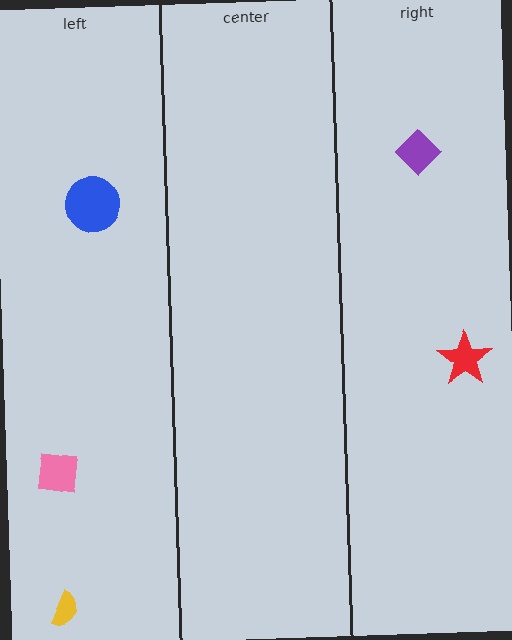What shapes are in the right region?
The red star, the purple diamond.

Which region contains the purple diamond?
The right region.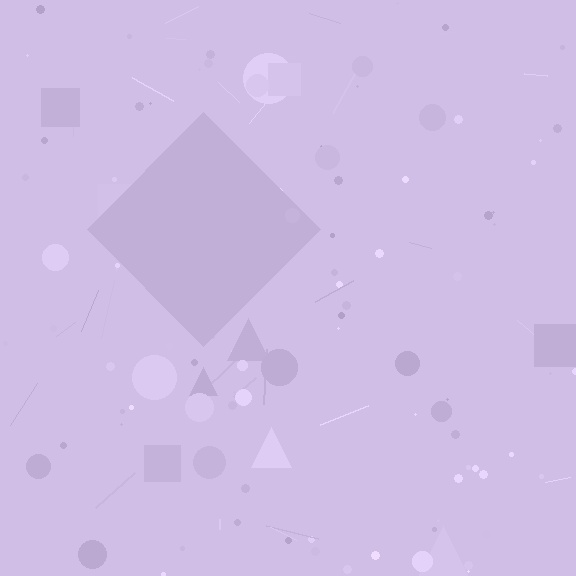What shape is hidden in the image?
A diamond is hidden in the image.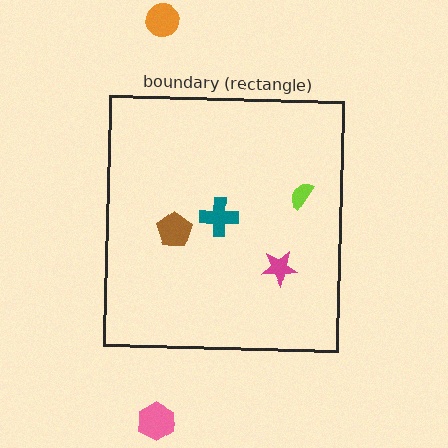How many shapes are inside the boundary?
4 inside, 2 outside.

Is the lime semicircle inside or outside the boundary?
Inside.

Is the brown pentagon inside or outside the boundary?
Inside.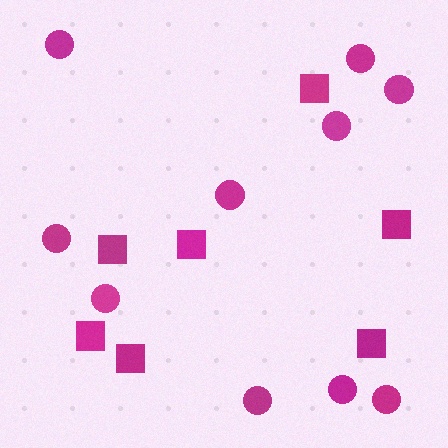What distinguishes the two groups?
There are 2 groups: one group of squares (7) and one group of circles (10).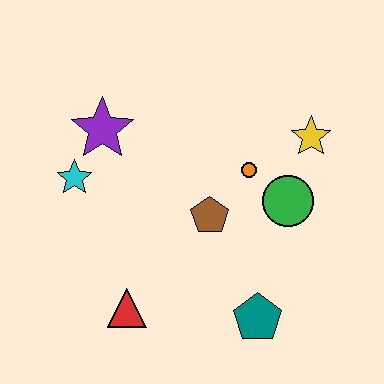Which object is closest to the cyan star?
The purple star is closest to the cyan star.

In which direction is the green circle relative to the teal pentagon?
The green circle is above the teal pentagon.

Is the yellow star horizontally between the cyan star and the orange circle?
No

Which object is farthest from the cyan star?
The yellow star is farthest from the cyan star.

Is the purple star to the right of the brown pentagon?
No